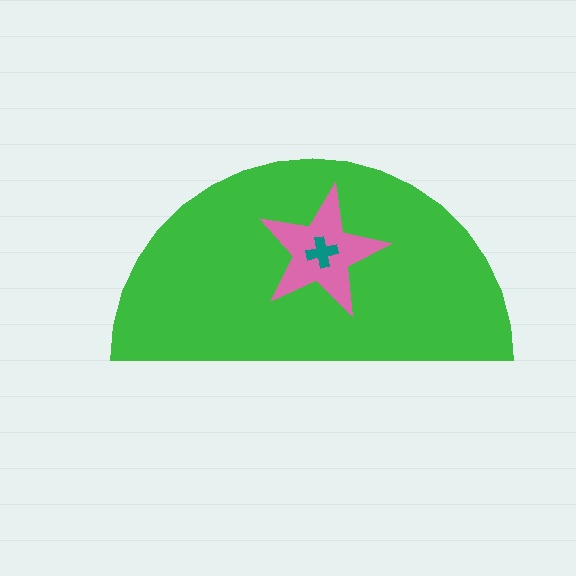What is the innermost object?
The teal cross.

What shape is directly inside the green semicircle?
The pink star.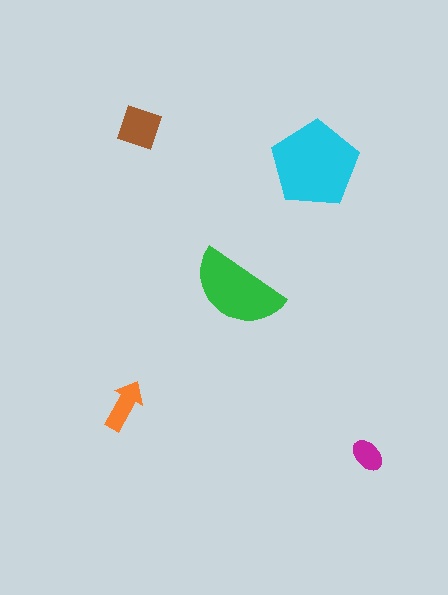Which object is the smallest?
The magenta ellipse.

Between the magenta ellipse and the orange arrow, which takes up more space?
The orange arrow.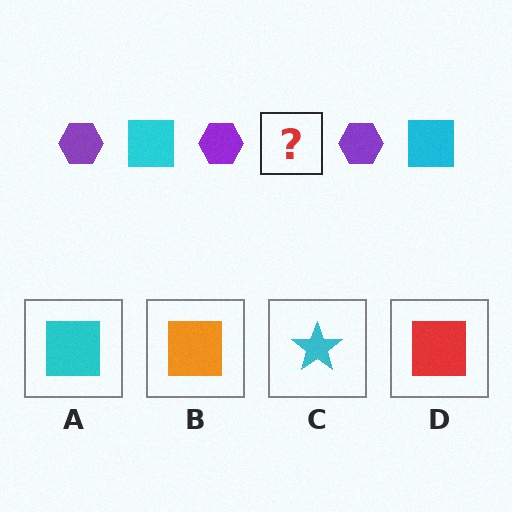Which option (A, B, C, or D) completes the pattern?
A.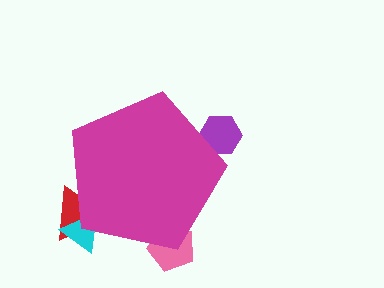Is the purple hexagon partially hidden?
Yes, the purple hexagon is partially hidden behind the magenta pentagon.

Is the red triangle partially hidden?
Yes, the red triangle is partially hidden behind the magenta pentagon.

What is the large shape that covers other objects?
A magenta pentagon.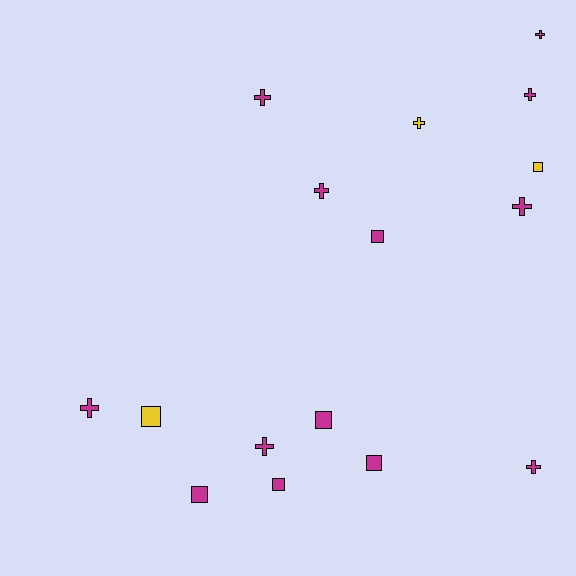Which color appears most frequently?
Magenta, with 13 objects.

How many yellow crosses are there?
There is 1 yellow cross.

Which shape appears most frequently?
Cross, with 9 objects.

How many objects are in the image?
There are 16 objects.